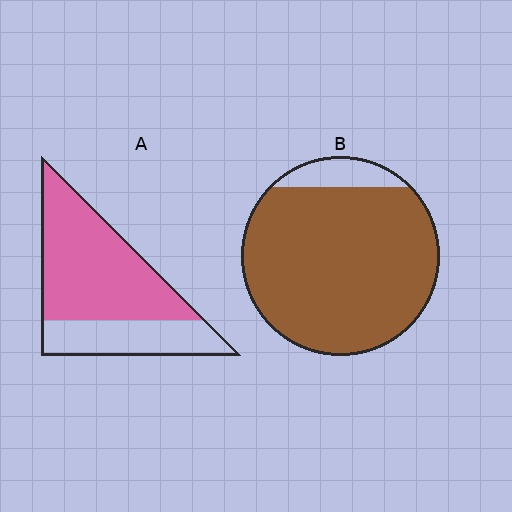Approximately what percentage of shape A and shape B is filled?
A is approximately 65% and B is approximately 90%.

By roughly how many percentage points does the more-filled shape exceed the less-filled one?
By roughly 25 percentage points (B over A).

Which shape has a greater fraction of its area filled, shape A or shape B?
Shape B.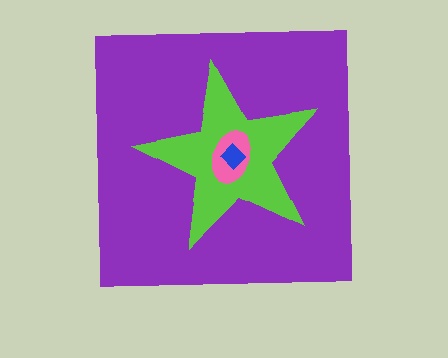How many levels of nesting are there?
4.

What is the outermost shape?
The purple square.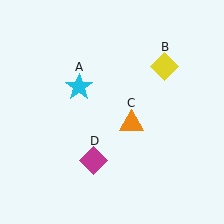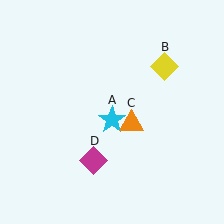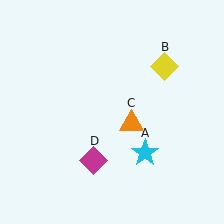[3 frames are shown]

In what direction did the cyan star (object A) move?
The cyan star (object A) moved down and to the right.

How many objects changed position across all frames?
1 object changed position: cyan star (object A).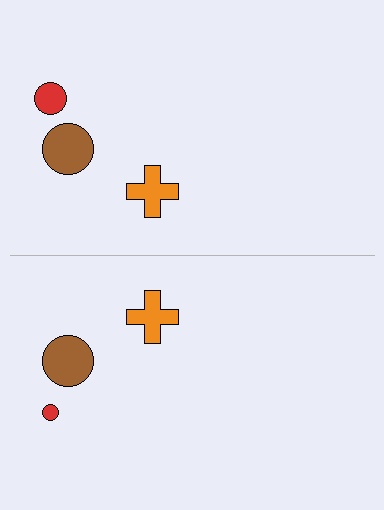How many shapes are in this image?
There are 6 shapes in this image.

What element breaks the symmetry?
The red circle on the bottom side has a different size than its mirror counterpart.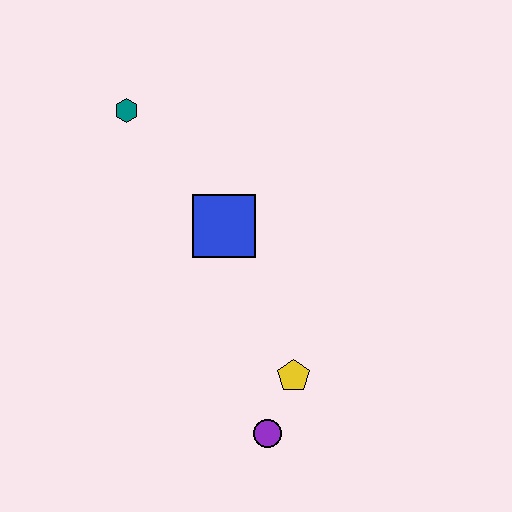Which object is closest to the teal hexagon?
The blue square is closest to the teal hexagon.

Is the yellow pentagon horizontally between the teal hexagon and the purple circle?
No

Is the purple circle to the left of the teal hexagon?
No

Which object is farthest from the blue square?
The purple circle is farthest from the blue square.